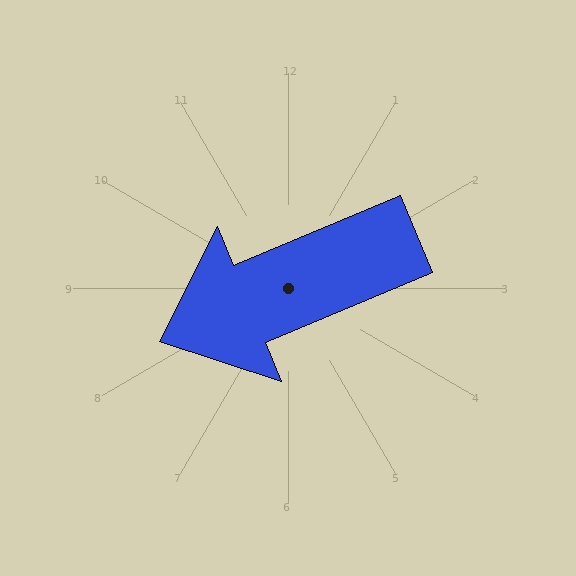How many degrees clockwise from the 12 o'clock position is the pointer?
Approximately 247 degrees.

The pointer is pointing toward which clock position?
Roughly 8 o'clock.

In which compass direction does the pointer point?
Southwest.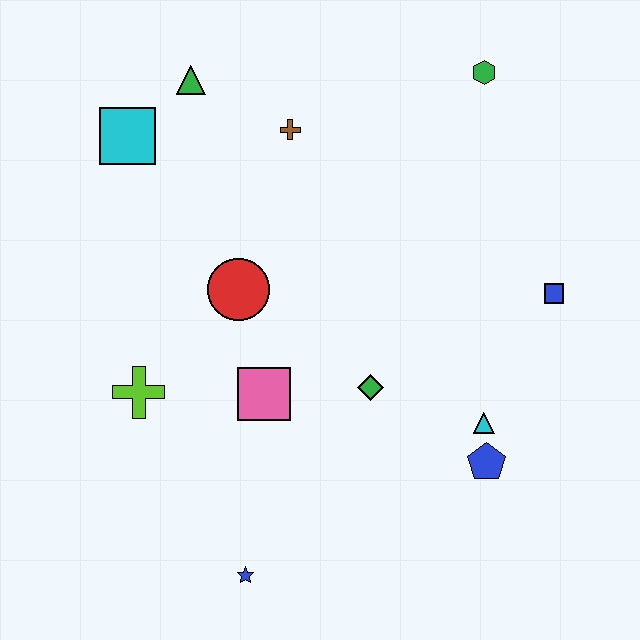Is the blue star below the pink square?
Yes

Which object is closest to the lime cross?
The pink square is closest to the lime cross.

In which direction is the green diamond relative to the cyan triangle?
The green diamond is to the left of the cyan triangle.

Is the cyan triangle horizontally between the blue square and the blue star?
Yes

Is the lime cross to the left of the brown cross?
Yes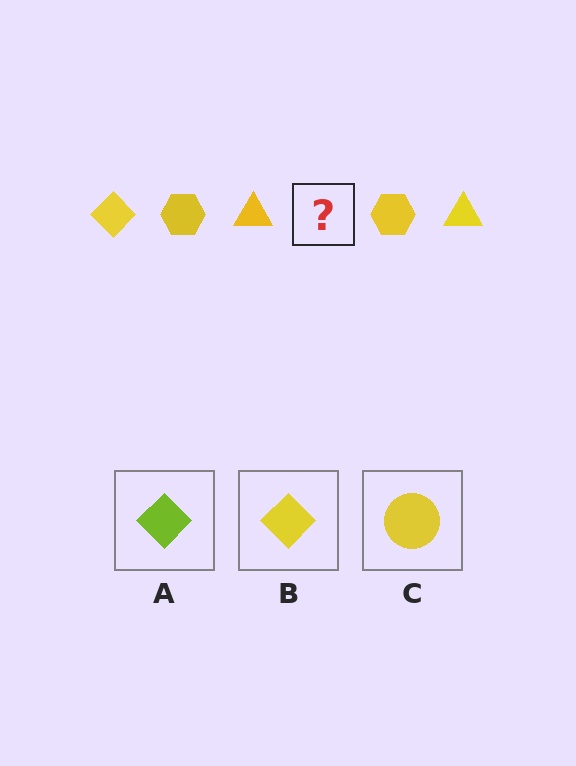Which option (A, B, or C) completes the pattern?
B.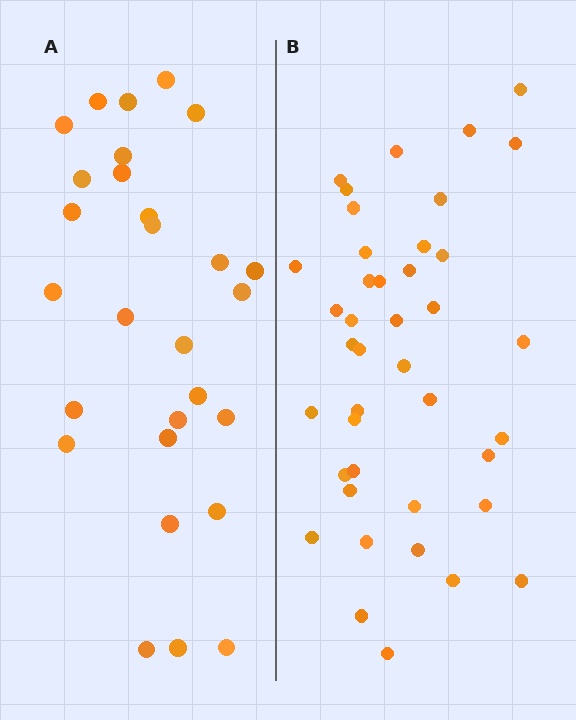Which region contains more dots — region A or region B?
Region B (the right region) has more dots.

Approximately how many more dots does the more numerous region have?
Region B has approximately 15 more dots than region A.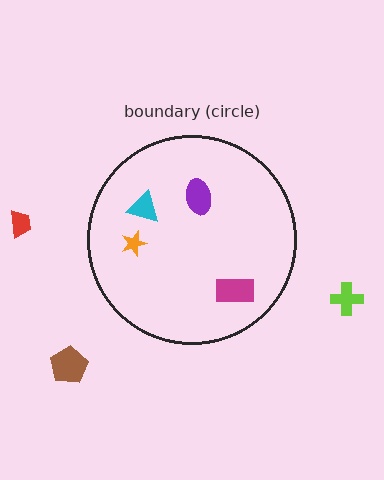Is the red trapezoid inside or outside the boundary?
Outside.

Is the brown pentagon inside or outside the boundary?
Outside.